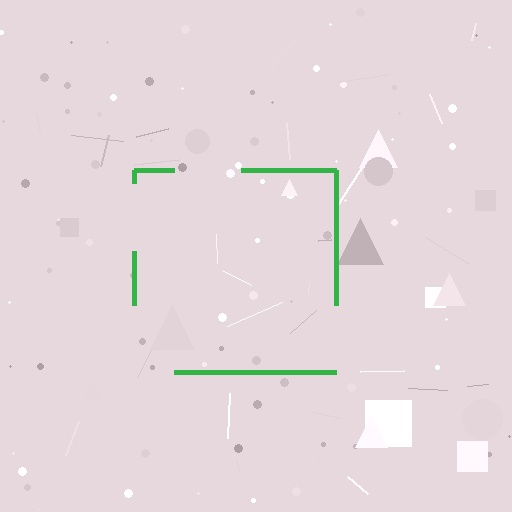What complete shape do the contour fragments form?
The contour fragments form a square.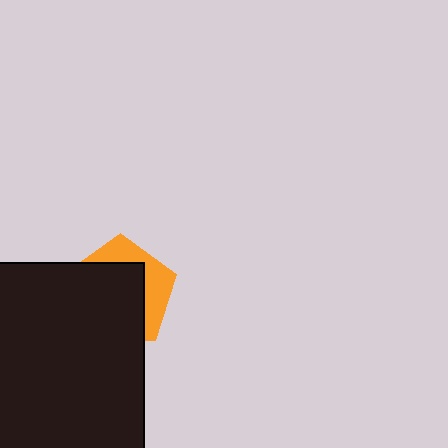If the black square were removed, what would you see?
You would see the complete orange pentagon.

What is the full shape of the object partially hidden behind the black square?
The partially hidden object is an orange pentagon.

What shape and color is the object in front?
The object in front is a black square.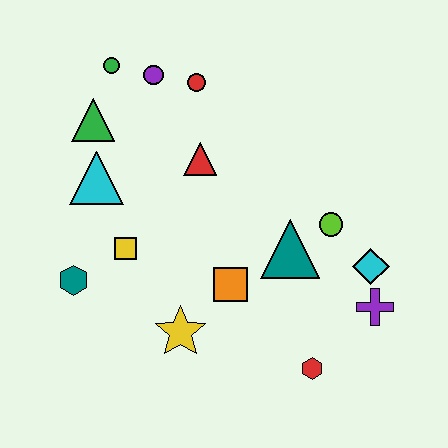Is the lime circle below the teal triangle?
No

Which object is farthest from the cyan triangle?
The purple cross is farthest from the cyan triangle.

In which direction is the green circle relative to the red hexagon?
The green circle is above the red hexagon.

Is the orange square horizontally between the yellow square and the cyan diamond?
Yes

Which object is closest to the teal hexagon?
The yellow square is closest to the teal hexagon.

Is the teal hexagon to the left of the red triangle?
Yes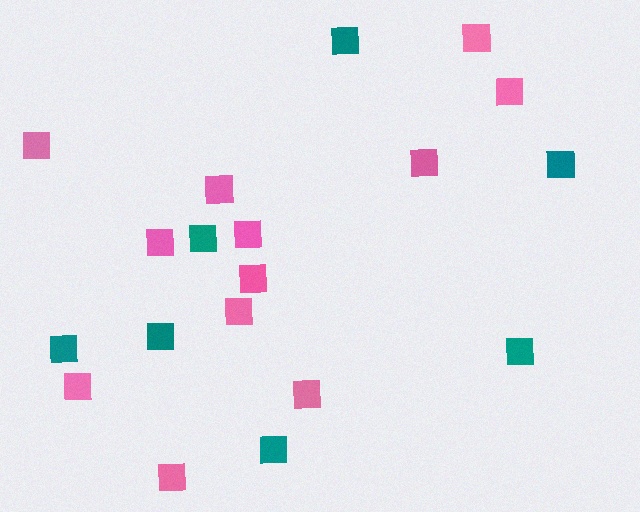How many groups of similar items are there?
There are 2 groups: one group of pink squares (12) and one group of teal squares (7).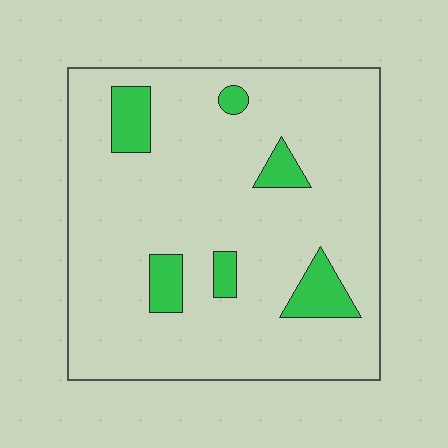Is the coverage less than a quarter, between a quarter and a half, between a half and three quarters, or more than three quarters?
Less than a quarter.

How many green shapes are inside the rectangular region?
6.